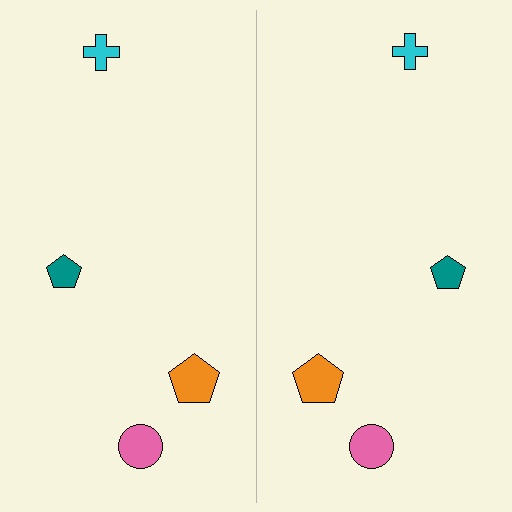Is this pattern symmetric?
Yes, this pattern has bilateral (reflection) symmetry.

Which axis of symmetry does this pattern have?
The pattern has a vertical axis of symmetry running through the center of the image.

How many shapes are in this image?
There are 8 shapes in this image.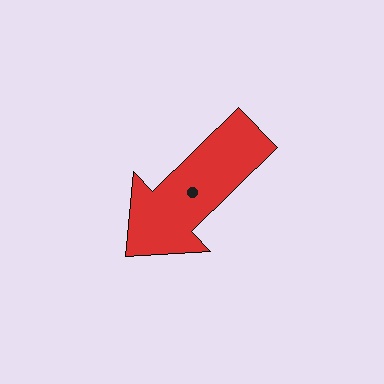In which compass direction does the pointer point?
Southwest.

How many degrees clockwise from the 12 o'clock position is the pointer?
Approximately 226 degrees.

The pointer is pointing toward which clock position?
Roughly 8 o'clock.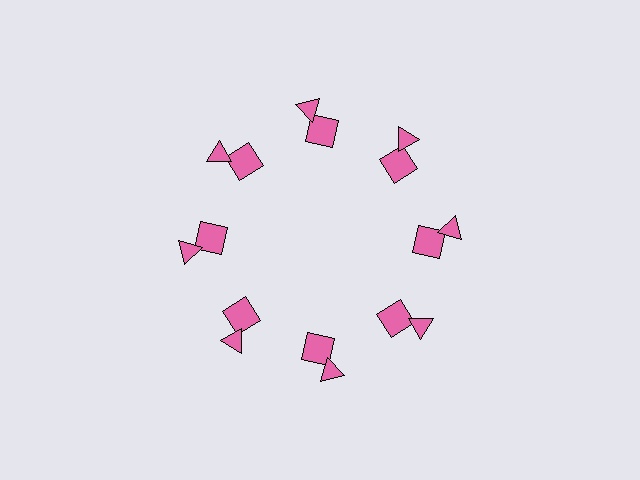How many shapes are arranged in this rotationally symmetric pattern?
There are 16 shapes, arranged in 8 groups of 2.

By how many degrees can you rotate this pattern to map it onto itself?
The pattern maps onto itself every 45 degrees of rotation.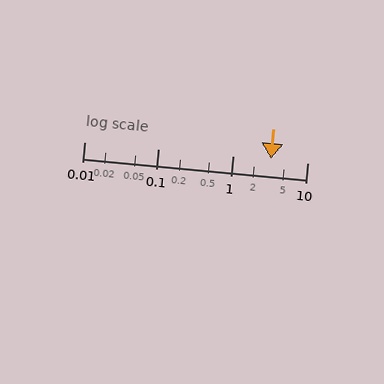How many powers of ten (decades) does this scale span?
The scale spans 3 decades, from 0.01 to 10.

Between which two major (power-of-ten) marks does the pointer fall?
The pointer is between 1 and 10.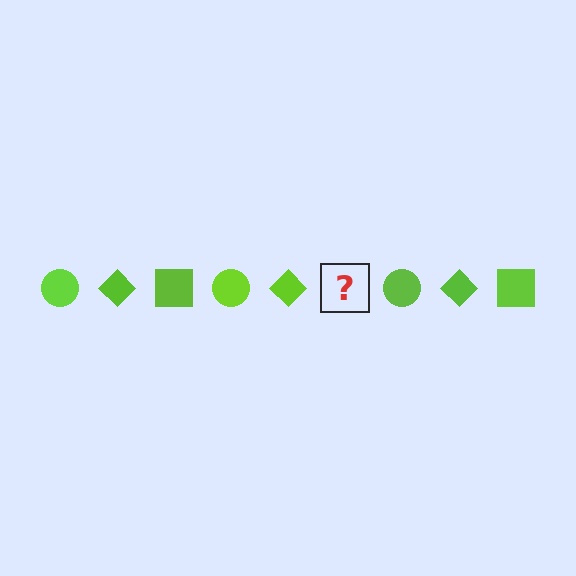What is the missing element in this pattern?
The missing element is a lime square.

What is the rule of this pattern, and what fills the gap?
The rule is that the pattern cycles through circle, diamond, square shapes in lime. The gap should be filled with a lime square.